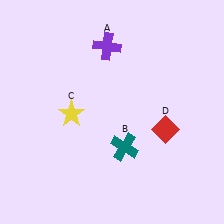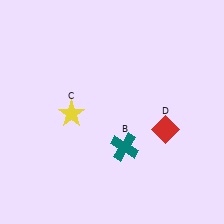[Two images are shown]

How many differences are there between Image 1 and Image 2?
There is 1 difference between the two images.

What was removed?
The purple cross (A) was removed in Image 2.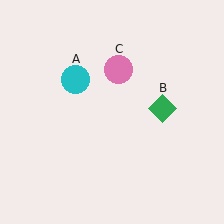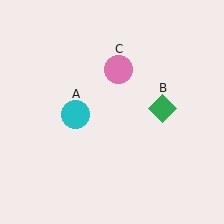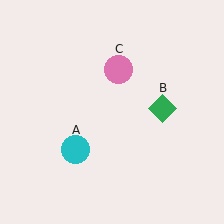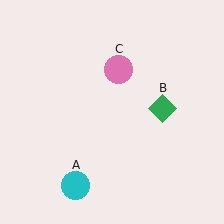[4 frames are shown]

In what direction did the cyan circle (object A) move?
The cyan circle (object A) moved down.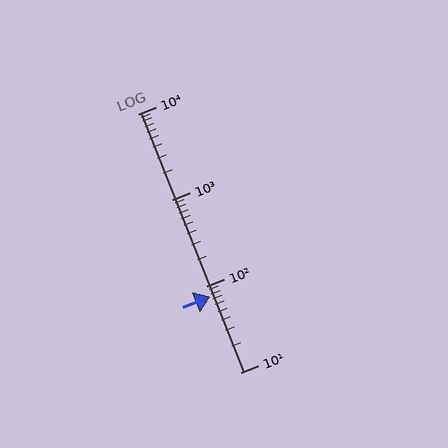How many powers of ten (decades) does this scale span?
The scale spans 3 decades, from 10 to 10000.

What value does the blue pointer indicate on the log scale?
The pointer indicates approximately 75.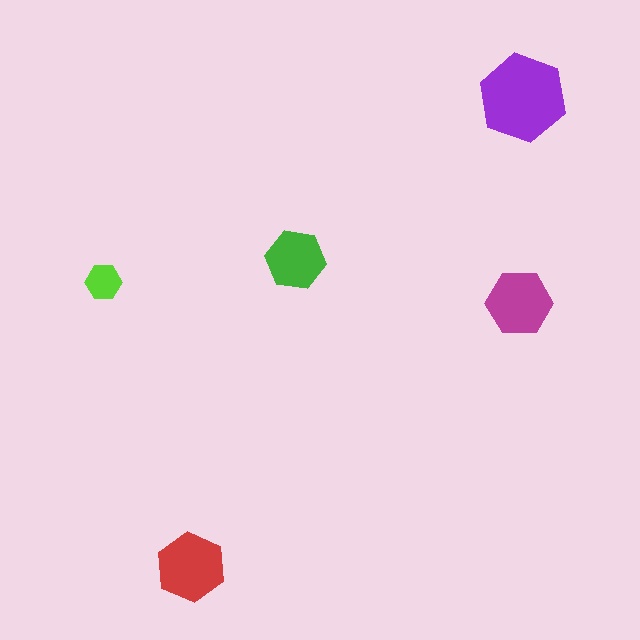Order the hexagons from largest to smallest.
the purple one, the red one, the magenta one, the green one, the lime one.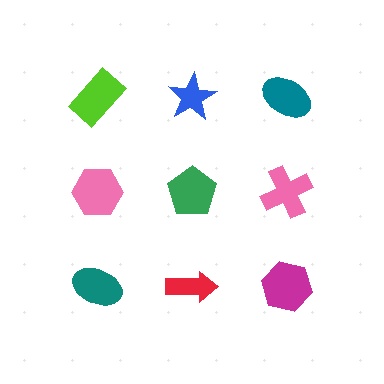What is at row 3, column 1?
A teal ellipse.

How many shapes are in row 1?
3 shapes.